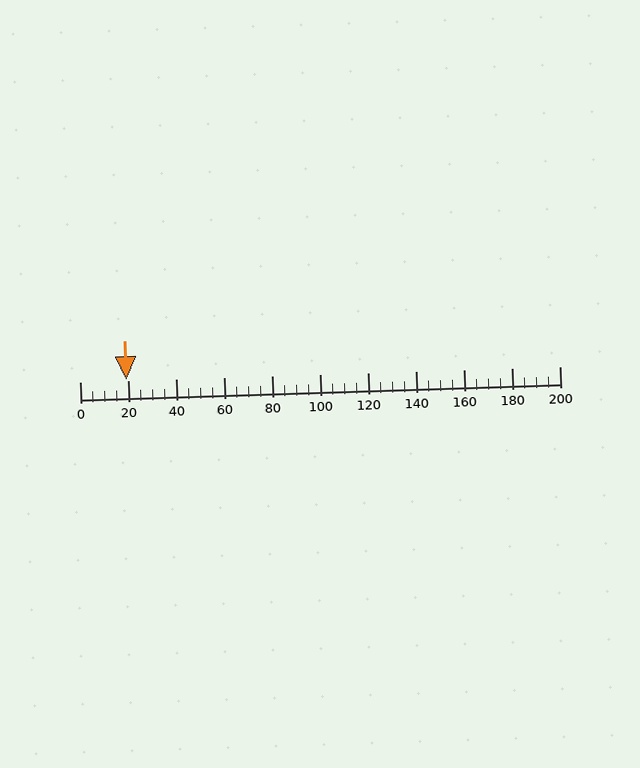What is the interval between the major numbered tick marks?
The major tick marks are spaced 20 units apart.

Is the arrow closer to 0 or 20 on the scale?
The arrow is closer to 20.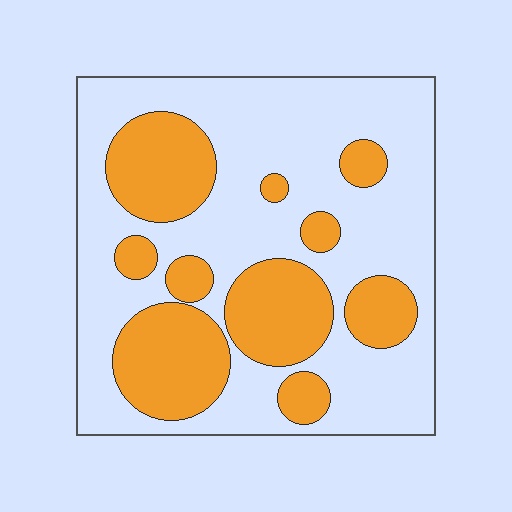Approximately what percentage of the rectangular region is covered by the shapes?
Approximately 35%.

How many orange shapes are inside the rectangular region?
10.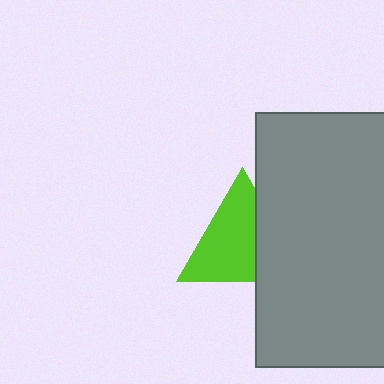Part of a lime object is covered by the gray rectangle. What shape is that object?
It is a triangle.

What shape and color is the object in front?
The object in front is a gray rectangle.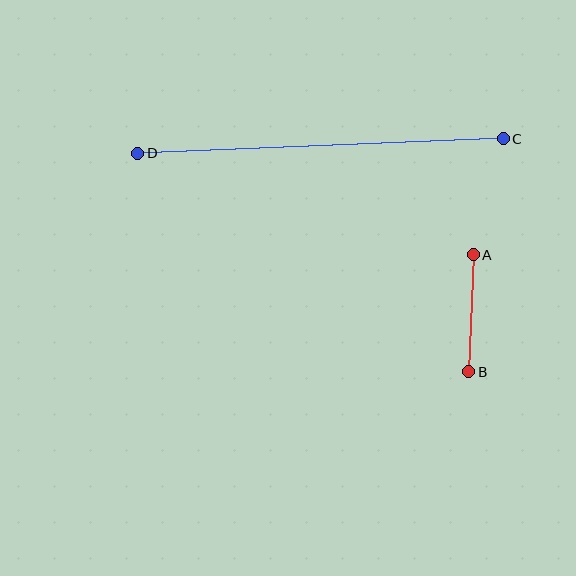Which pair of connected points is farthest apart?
Points C and D are farthest apart.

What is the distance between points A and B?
The distance is approximately 117 pixels.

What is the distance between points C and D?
The distance is approximately 365 pixels.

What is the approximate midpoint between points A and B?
The midpoint is at approximately (471, 313) pixels.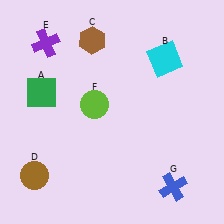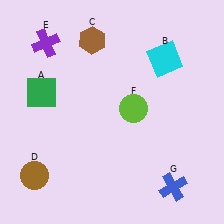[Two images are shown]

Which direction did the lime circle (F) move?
The lime circle (F) moved right.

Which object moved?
The lime circle (F) moved right.